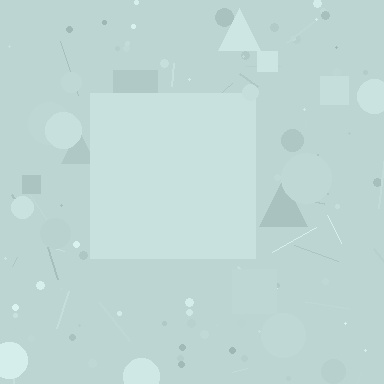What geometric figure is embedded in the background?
A square is embedded in the background.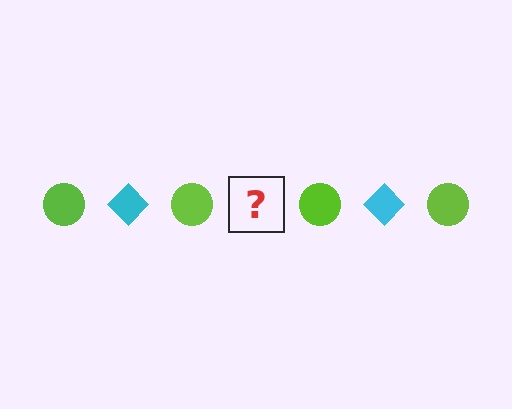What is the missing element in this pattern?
The missing element is a cyan diamond.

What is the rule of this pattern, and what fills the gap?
The rule is that the pattern alternates between lime circle and cyan diamond. The gap should be filled with a cyan diamond.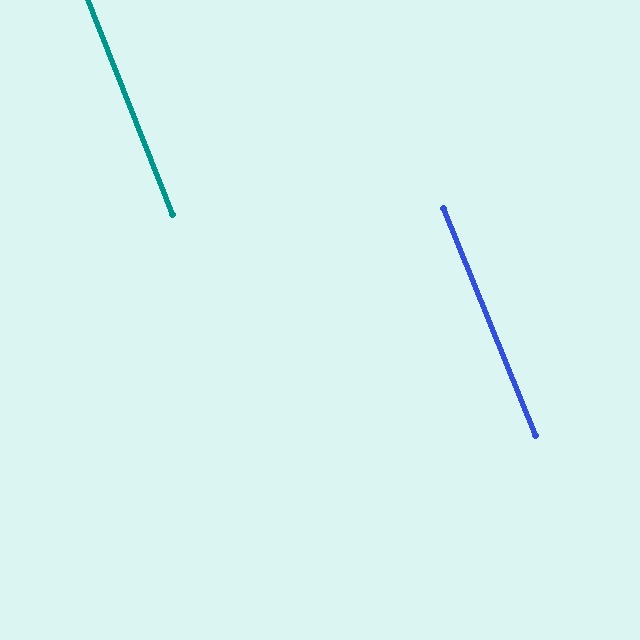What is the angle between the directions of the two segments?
Approximately 1 degree.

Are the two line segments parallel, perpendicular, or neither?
Parallel — their directions differ by only 0.7°.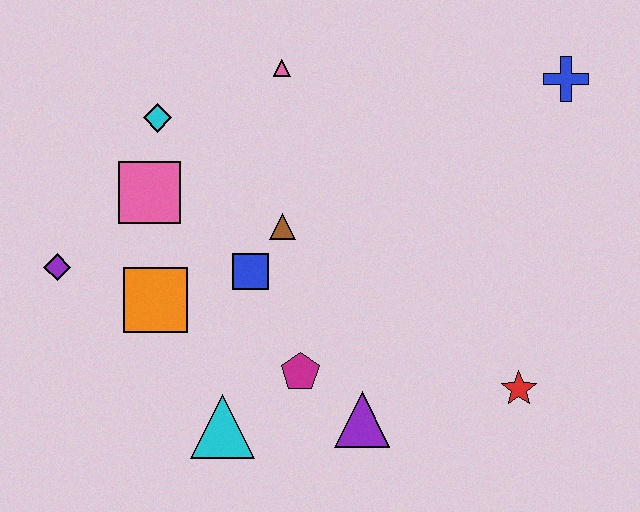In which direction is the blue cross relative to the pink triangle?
The blue cross is to the right of the pink triangle.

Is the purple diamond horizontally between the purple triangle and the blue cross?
No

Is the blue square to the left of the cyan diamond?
No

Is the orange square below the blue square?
Yes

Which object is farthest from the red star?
The purple diamond is farthest from the red star.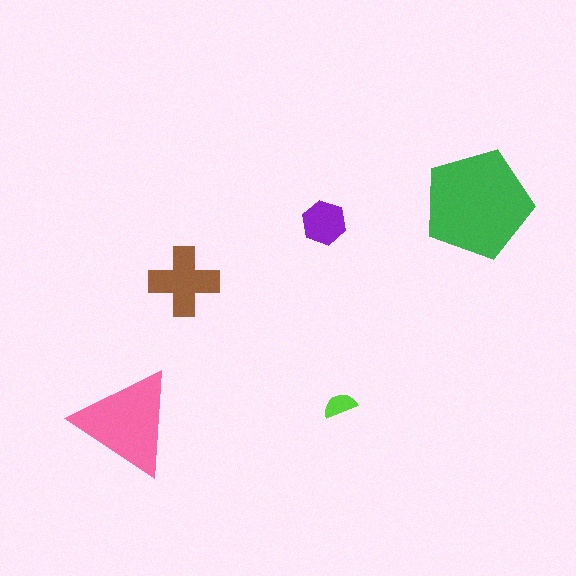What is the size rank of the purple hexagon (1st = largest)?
4th.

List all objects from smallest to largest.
The lime semicircle, the purple hexagon, the brown cross, the pink triangle, the green pentagon.